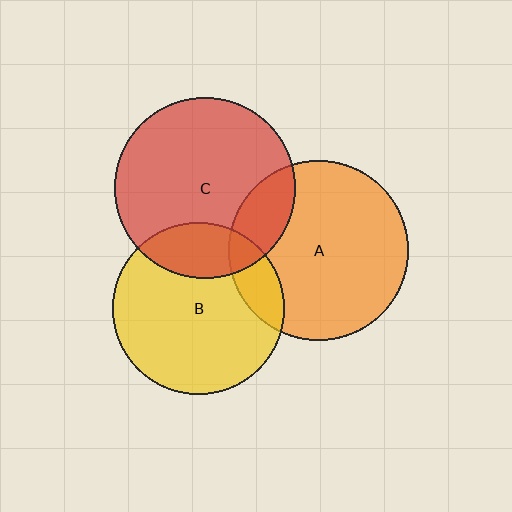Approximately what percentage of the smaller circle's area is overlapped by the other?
Approximately 15%.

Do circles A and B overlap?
Yes.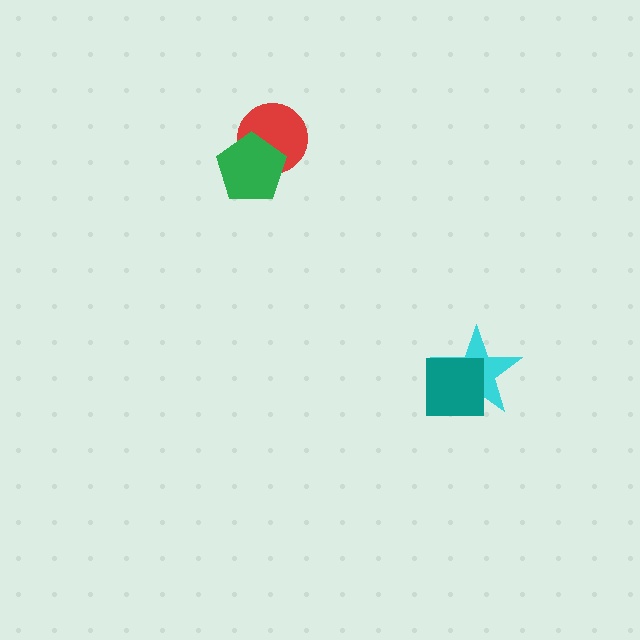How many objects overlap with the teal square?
1 object overlaps with the teal square.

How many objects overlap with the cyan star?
1 object overlaps with the cyan star.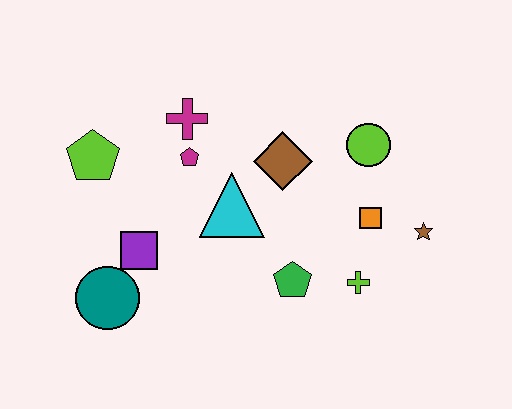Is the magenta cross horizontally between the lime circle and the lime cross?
No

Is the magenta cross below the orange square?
No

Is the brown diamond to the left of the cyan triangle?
No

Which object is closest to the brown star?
The orange square is closest to the brown star.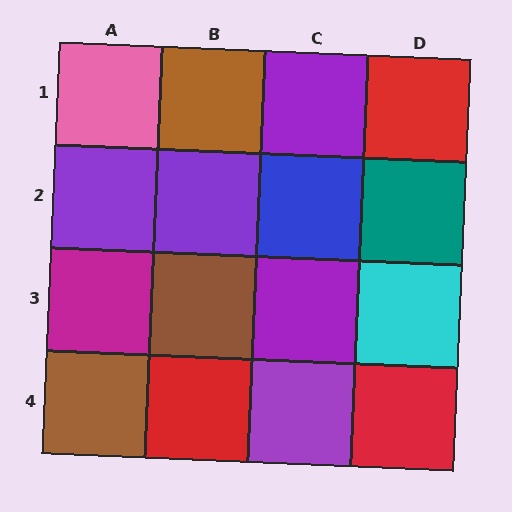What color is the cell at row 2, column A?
Purple.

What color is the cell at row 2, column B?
Purple.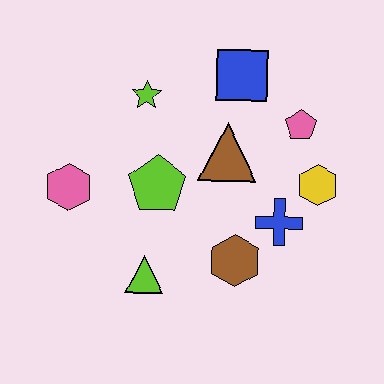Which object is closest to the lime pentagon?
The brown triangle is closest to the lime pentagon.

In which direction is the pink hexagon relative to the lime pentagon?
The pink hexagon is to the left of the lime pentagon.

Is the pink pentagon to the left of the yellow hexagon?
Yes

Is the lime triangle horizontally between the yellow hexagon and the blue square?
No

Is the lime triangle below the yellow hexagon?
Yes